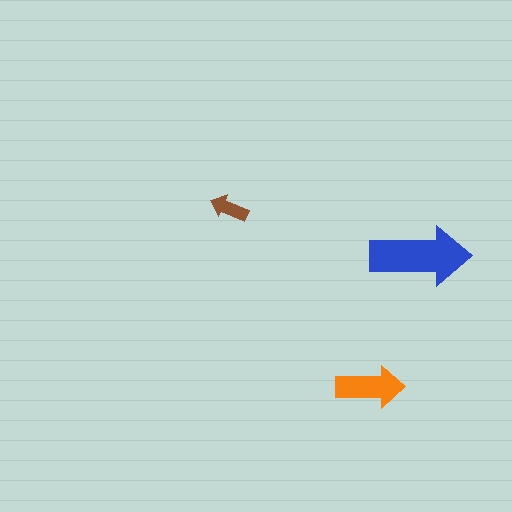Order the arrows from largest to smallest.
the blue one, the orange one, the brown one.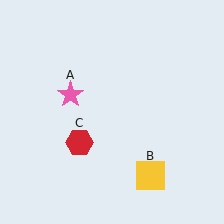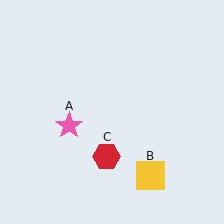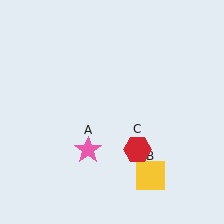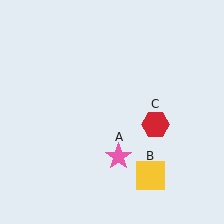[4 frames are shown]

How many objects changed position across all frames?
2 objects changed position: pink star (object A), red hexagon (object C).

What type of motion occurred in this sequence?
The pink star (object A), red hexagon (object C) rotated counterclockwise around the center of the scene.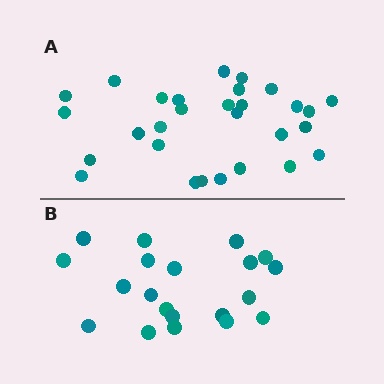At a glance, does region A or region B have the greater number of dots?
Region A (the top region) has more dots.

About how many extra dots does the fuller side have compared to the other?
Region A has roughly 8 or so more dots than region B.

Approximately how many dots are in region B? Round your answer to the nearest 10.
About 20 dots.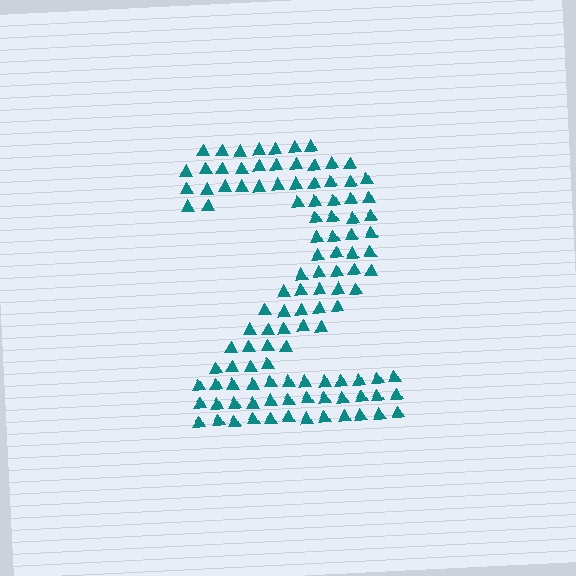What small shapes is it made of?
It is made of small triangles.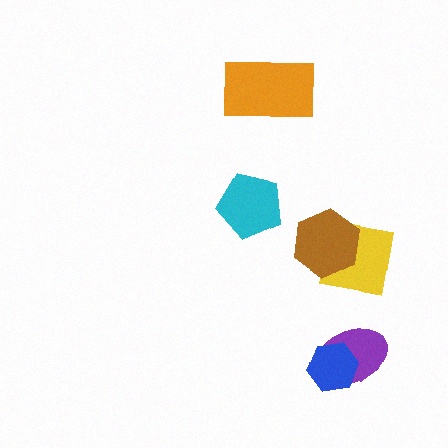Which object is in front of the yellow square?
The brown hexagon is in front of the yellow square.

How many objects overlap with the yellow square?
1 object overlaps with the yellow square.